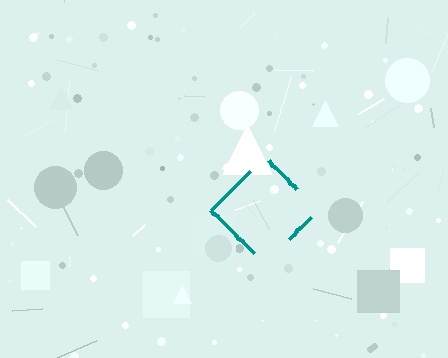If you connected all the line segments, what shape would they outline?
They would outline a diamond.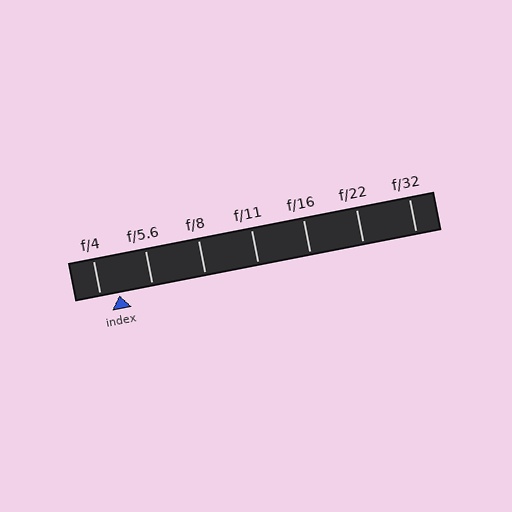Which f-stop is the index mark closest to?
The index mark is closest to f/4.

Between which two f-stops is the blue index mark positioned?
The index mark is between f/4 and f/5.6.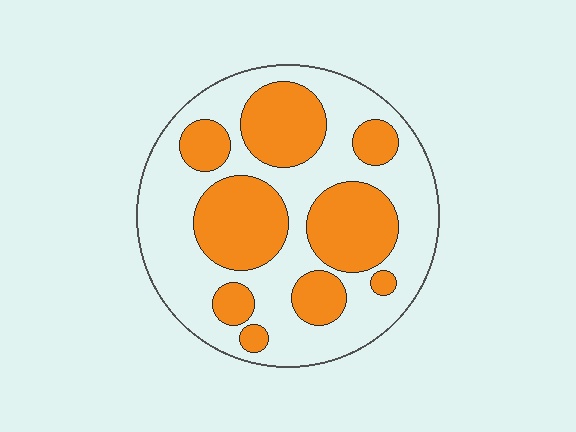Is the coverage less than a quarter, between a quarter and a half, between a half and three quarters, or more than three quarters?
Between a quarter and a half.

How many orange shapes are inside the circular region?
9.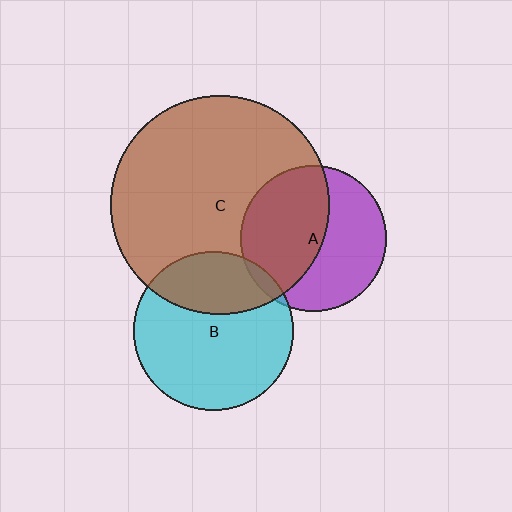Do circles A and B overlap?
Yes.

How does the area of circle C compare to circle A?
Approximately 2.3 times.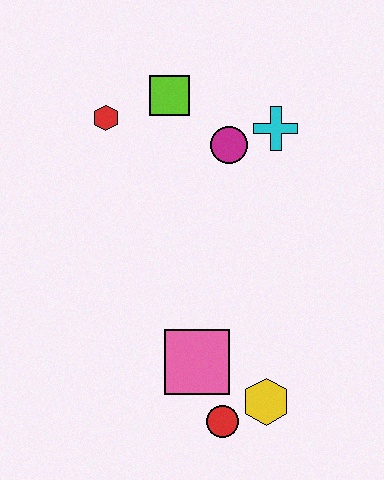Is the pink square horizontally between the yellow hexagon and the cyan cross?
No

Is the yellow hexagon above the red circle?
Yes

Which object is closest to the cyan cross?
The magenta circle is closest to the cyan cross.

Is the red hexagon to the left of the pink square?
Yes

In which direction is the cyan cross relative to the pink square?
The cyan cross is above the pink square.